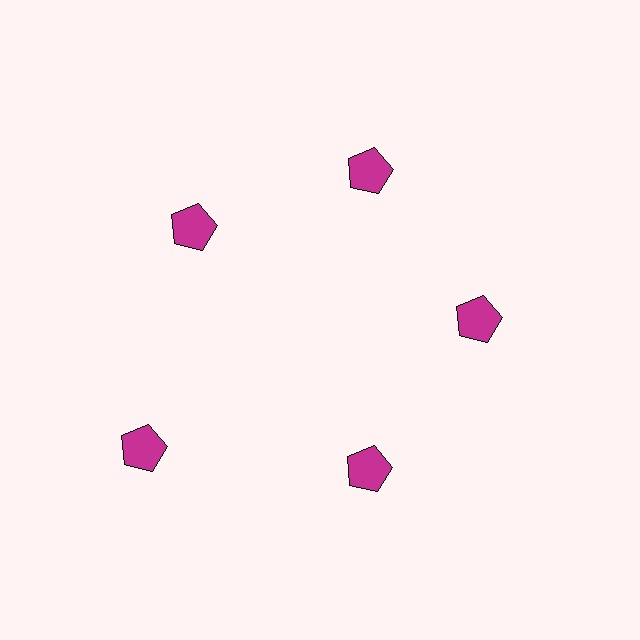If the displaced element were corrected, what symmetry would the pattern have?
It would have 5-fold rotational symmetry — the pattern would map onto itself every 72 degrees.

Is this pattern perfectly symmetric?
No. The 5 magenta pentagons are arranged in a ring, but one element near the 8 o'clock position is pushed outward from the center, breaking the 5-fold rotational symmetry.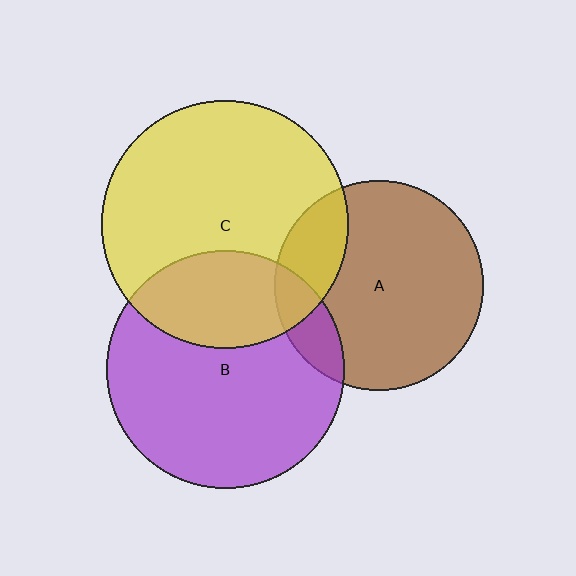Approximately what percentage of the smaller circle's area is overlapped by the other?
Approximately 15%.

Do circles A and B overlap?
Yes.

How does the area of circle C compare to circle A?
Approximately 1.4 times.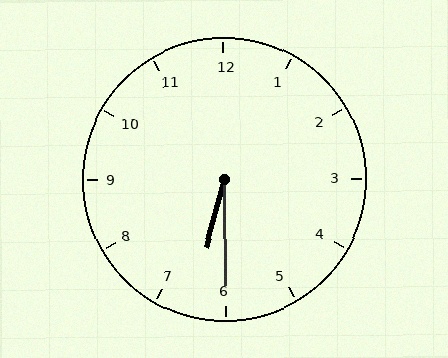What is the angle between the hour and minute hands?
Approximately 15 degrees.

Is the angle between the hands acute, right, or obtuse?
It is acute.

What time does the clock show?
6:30.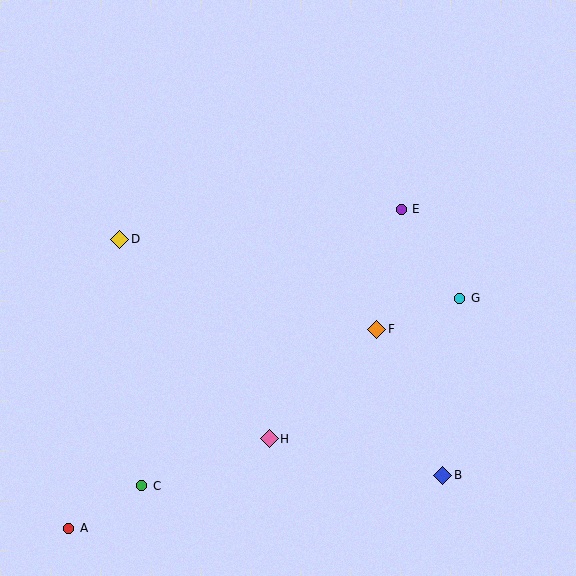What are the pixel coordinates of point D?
Point D is at (120, 239).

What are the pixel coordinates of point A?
Point A is at (69, 528).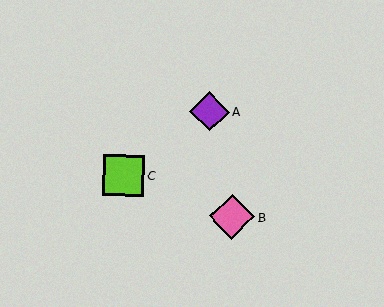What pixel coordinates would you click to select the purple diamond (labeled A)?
Click at (210, 112) to select the purple diamond A.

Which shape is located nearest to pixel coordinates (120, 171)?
The lime square (labeled C) at (124, 176) is nearest to that location.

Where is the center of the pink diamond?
The center of the pink diamond is at (232, 217).